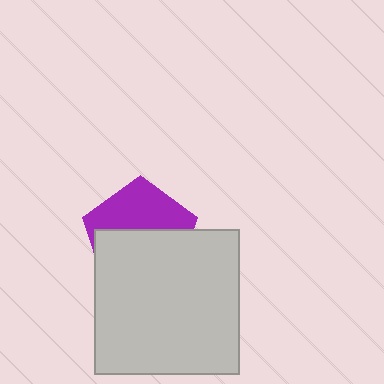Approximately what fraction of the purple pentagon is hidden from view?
Roughly 56% of the purple pentagon is hidden behind the light gray square.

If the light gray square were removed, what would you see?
You would see the complete purple pentagon.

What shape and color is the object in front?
The object in front is a light gray square.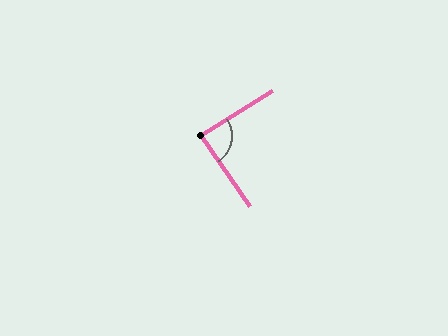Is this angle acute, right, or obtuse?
It is approximately a right angle.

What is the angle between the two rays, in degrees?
Approximately 88 degrees.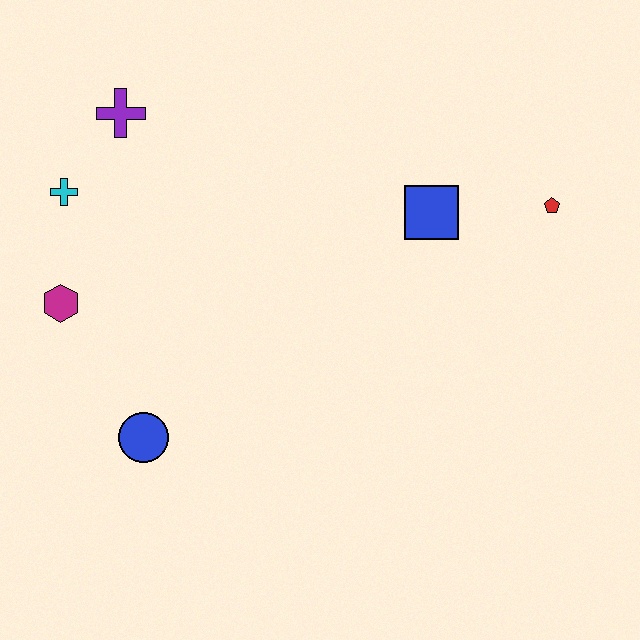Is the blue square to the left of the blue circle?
No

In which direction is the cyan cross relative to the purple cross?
The cyan cross is below the purple cross.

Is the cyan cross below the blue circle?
No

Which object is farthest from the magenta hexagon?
The red pentagon is farthest from the magenta hexagon.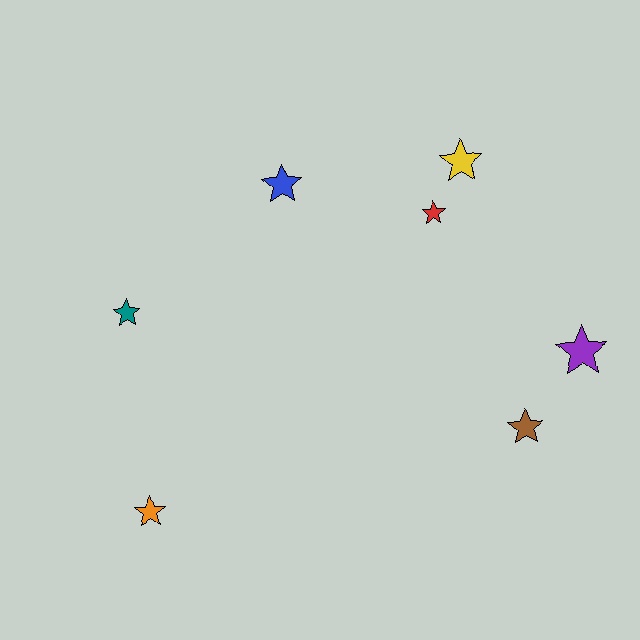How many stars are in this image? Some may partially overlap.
There are 7 stars.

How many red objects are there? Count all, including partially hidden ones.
There is 1 red object.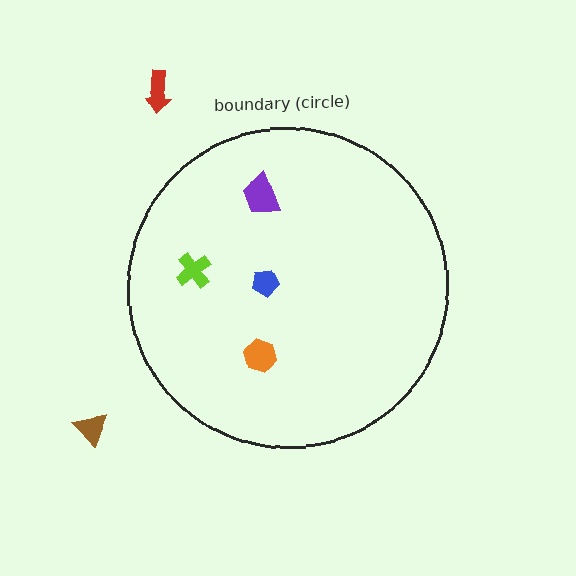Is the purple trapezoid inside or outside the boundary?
Inside.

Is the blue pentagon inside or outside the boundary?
Inside.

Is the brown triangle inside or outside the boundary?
Outside.